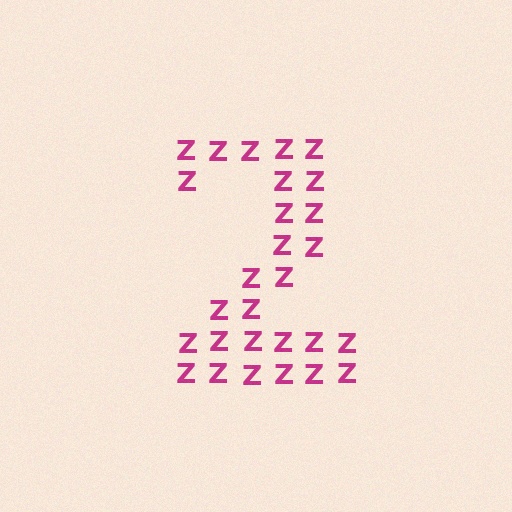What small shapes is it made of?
It is made of small letter Z's.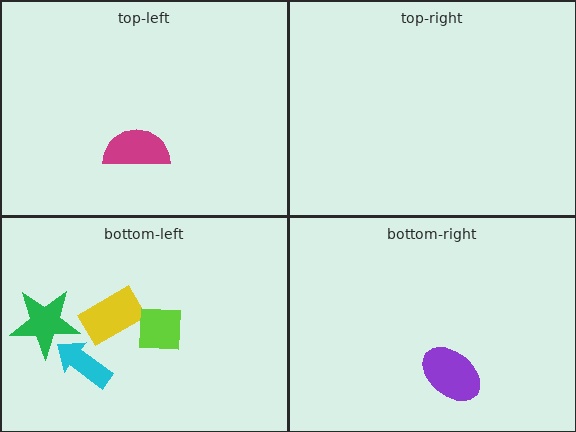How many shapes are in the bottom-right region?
1.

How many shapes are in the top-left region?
1.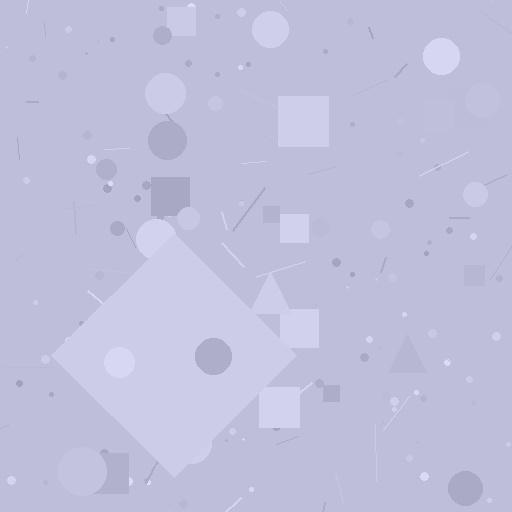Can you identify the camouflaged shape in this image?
The camouflaged shape is a diamond.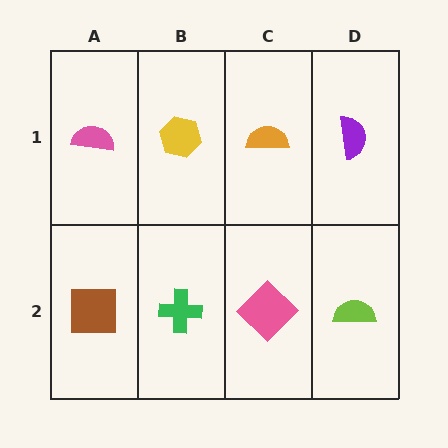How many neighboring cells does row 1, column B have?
3.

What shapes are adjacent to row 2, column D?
A purple semicircle (row 1, column D), a pink diamond (row 2, column C).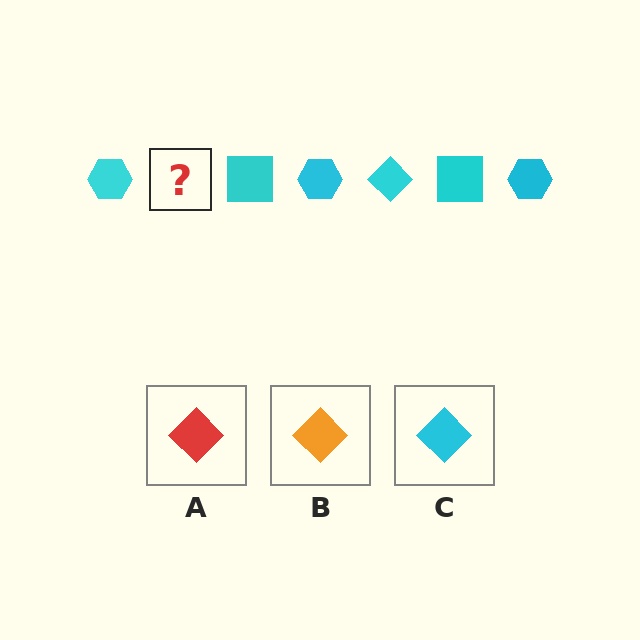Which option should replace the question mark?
Option C.